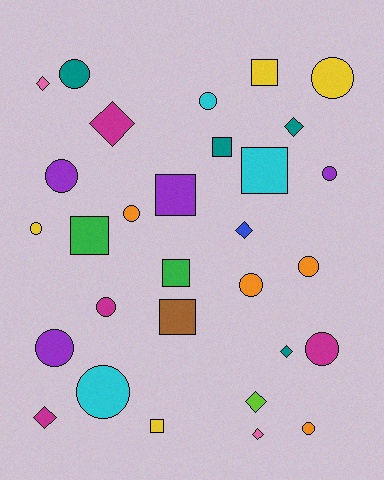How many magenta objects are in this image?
There are 4 magenta objects.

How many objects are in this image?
There are 30 objects.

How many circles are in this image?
There are 14 circles.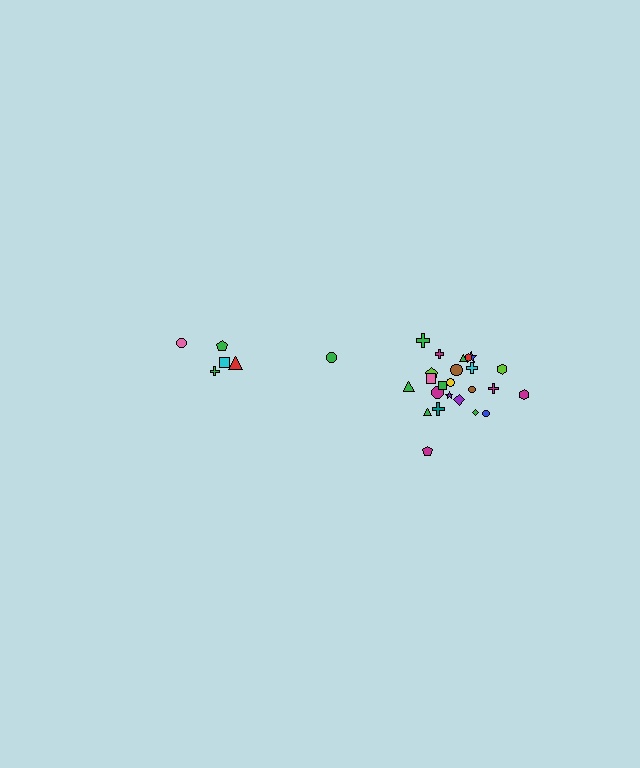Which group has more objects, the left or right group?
The right group.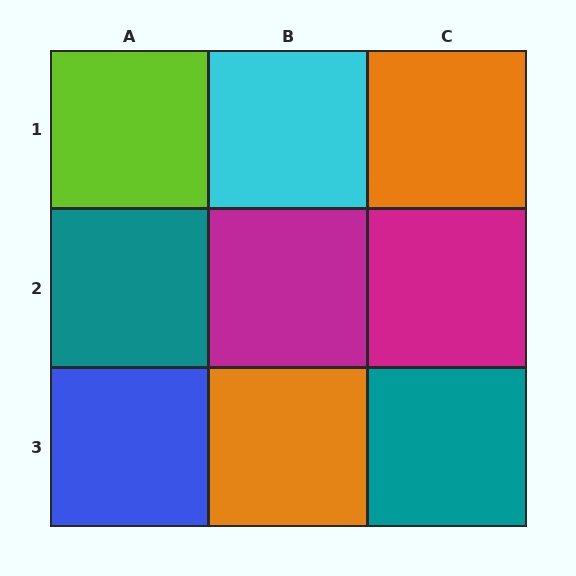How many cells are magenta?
2 cells are magenta.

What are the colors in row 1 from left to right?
Lime, cyan, orange.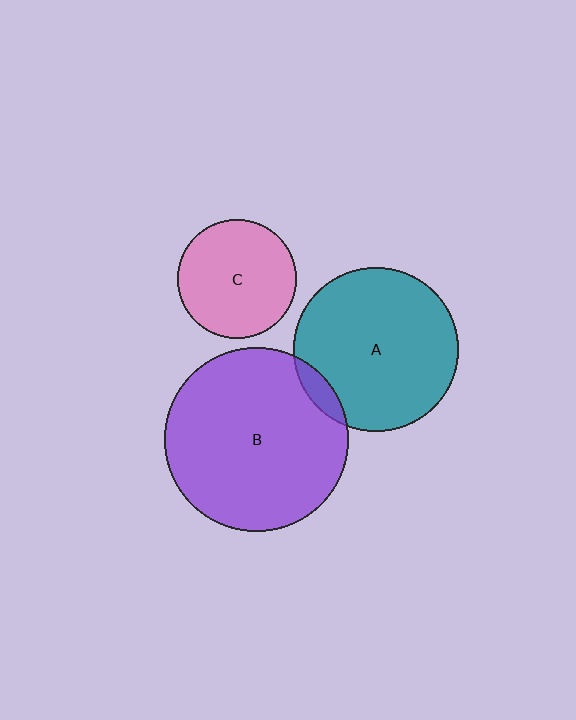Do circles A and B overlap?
Yes.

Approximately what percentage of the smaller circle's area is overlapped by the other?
Approximately 5%.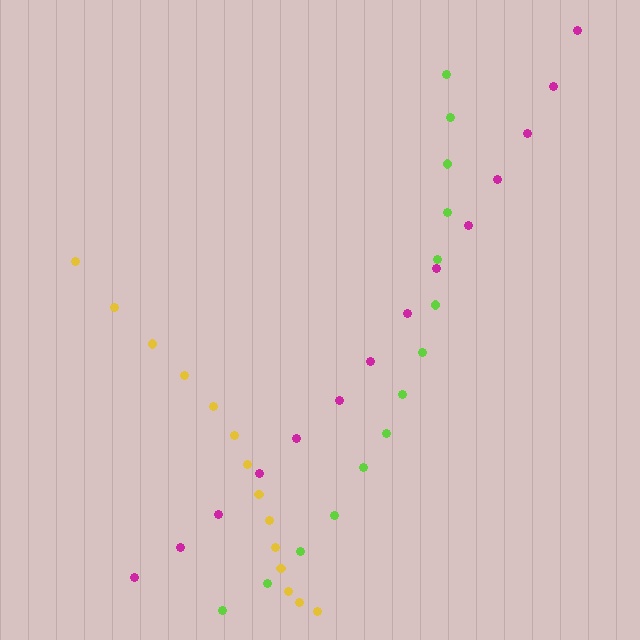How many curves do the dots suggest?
There are 3 distinct paths.